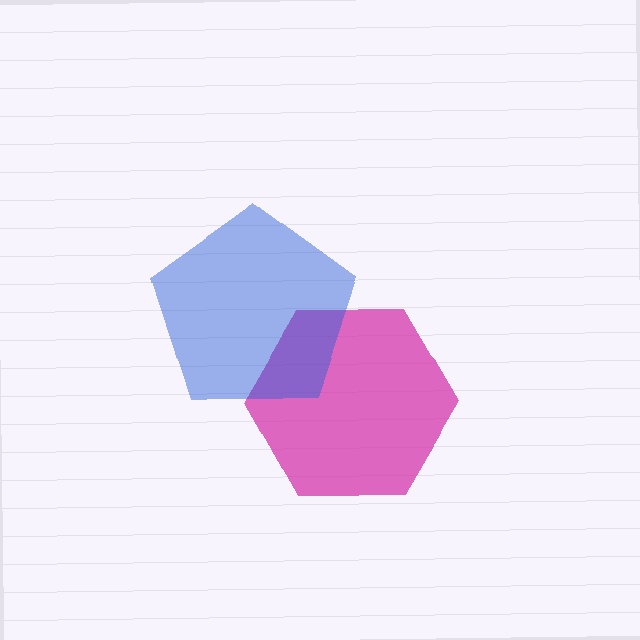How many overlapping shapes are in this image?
There are 2 overlapping shapes in the image.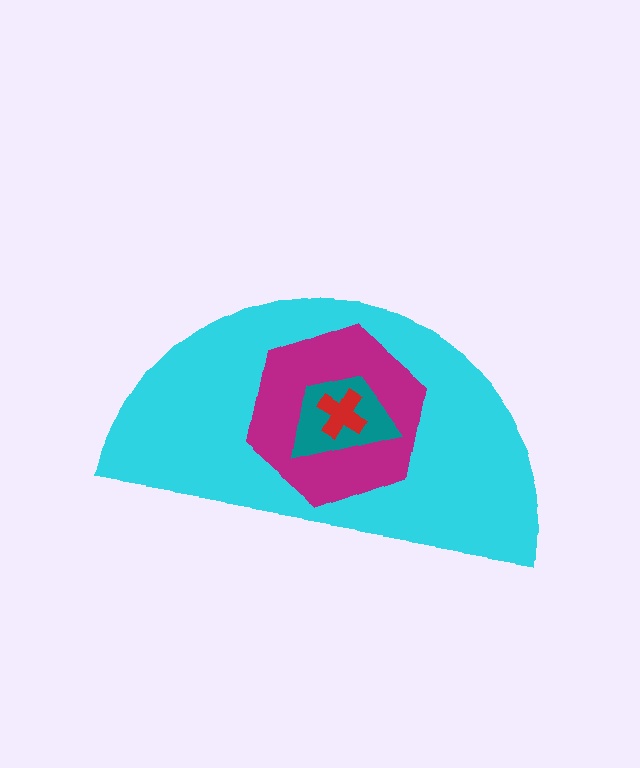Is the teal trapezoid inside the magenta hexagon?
Yes.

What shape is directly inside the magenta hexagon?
The teal trapezoid.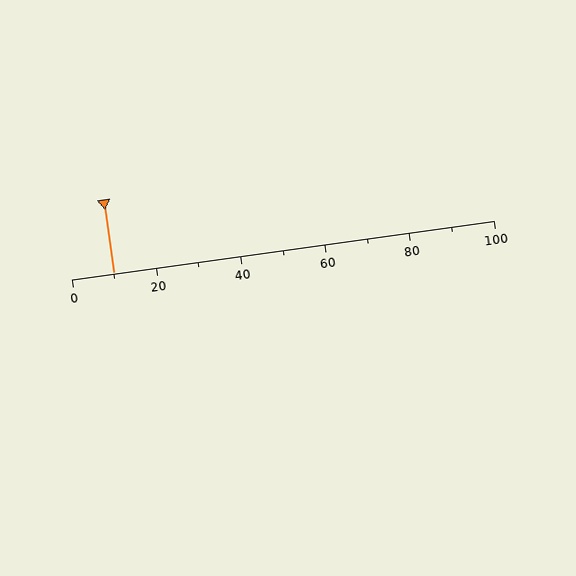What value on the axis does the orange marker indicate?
The marker indicates approximately 10.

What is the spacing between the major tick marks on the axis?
The major ticks are spaced 20 apart.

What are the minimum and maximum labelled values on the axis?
The axis runs from 0 to 100.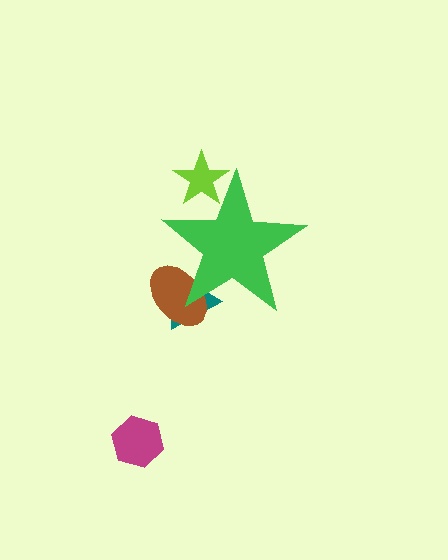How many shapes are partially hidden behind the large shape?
3 shapes are partially hidden.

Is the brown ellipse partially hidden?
Yes, the brown ellipse is partially hidden behind the green star.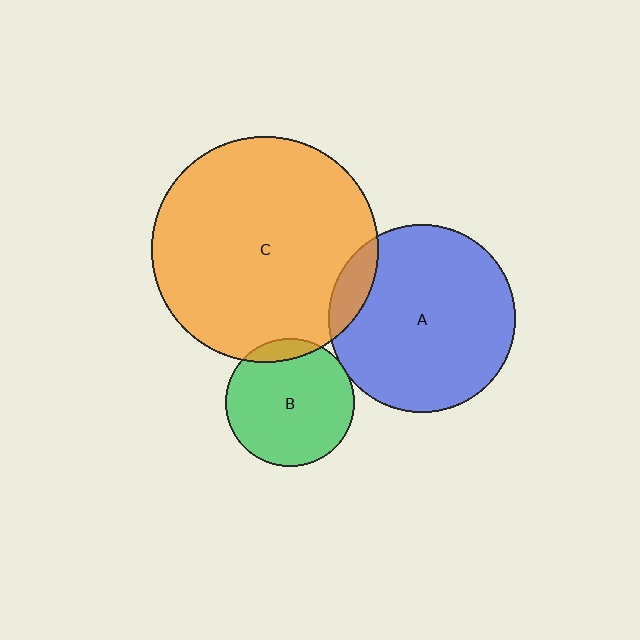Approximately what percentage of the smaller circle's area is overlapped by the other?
Approximately 10%.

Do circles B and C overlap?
Yes.